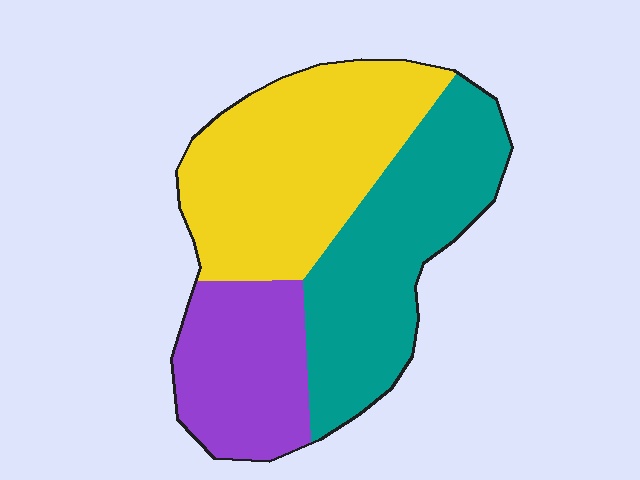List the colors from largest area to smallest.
From largest to smallest: yellow, teal, purple.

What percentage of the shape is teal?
Teal covers around 35% of the shape.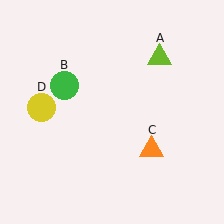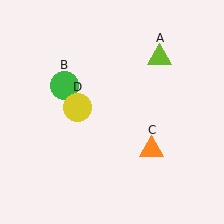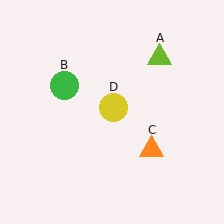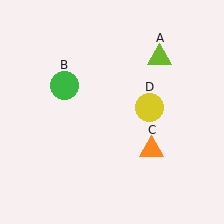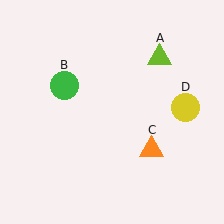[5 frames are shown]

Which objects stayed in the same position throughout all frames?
Lime triangle (object A) and green circle (object B) and orange triangle (object C) remained stationary.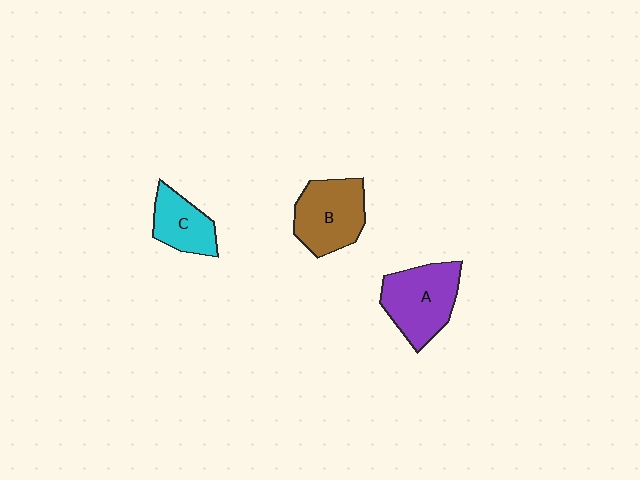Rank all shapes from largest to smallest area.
From largest to smallest: A (purple), B (brown), C (cyan).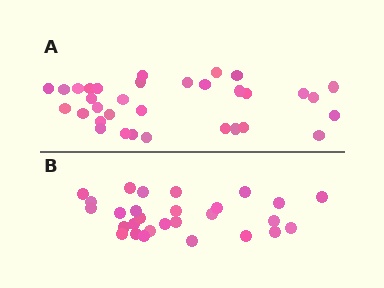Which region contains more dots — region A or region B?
Region A (the top region) has more dots.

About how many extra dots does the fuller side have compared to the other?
Region A has about 5 more dots than region B.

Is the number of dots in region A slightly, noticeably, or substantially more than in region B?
Region A has only slightly more — the two regions are fairly close. The ratio is roughly 1.2 to 1.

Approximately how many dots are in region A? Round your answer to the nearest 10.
About 30 dots. (The exact count is 33, which rounds to 30.)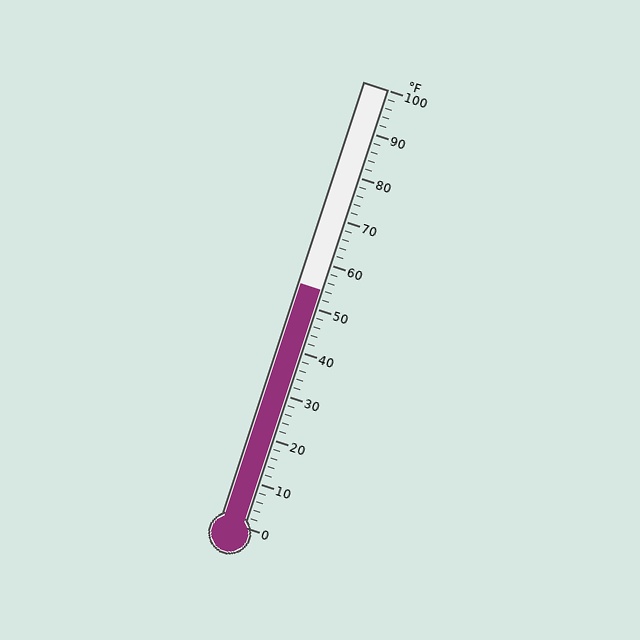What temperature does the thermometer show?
The thermometer shows approximately 54°F.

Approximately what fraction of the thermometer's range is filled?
The thermometer is filled to approximately 55% of its range.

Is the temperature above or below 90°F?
The temperature is below 90°F.